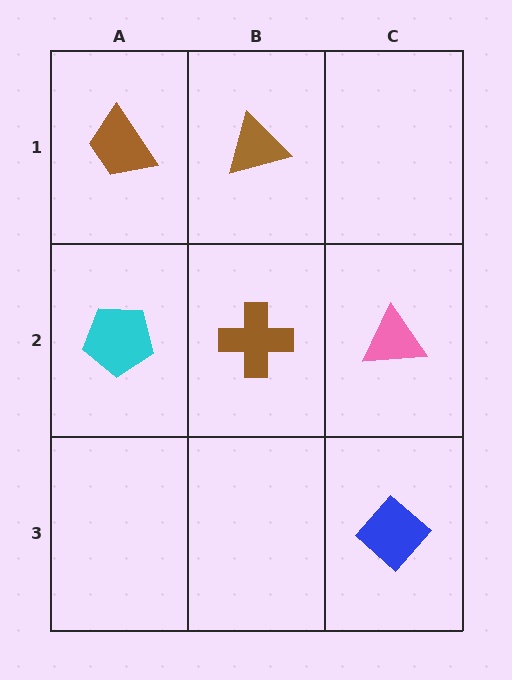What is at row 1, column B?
A brown triangle.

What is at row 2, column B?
A brown cross.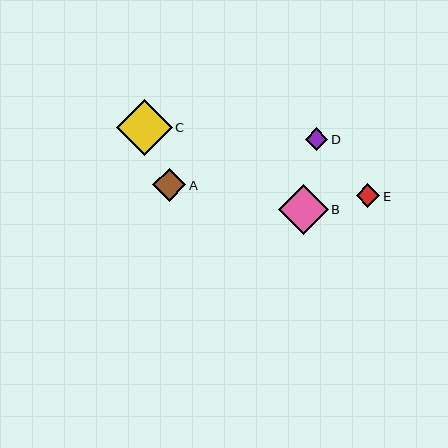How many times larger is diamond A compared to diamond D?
Diamond A is approximately 1.5 times the size of diamond D.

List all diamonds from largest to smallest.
From largest to smallest: C, B, A, E, D.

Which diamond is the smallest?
Diamond D is the smallest with a size of approximately 22 pixels.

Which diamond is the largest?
Diamond C is the largest with a size of approximately 56 pixels.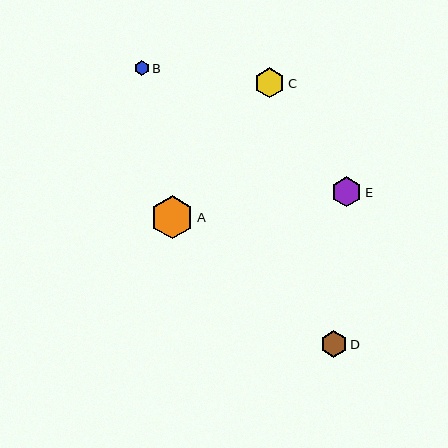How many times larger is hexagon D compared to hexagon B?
Hexagon D is approximately 1.8 times the size of hexagon B.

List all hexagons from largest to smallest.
From largest to smallest: A, E, C, D, B.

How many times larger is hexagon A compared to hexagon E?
Hexagon A is approximately 1.4 times the size of hexagon E.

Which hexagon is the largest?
Hexagon A is the largest with a size of approximately 43 pixels.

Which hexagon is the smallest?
Hexagon B is the smallest with a size of approximately 15 pixels.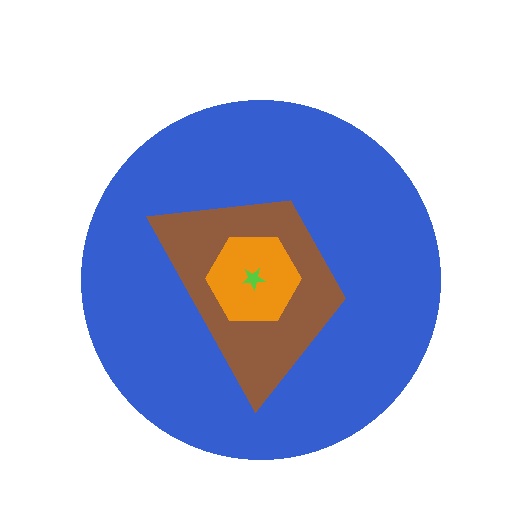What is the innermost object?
The lime star.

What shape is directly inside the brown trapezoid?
The orange hexagon.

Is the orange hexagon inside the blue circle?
Yes.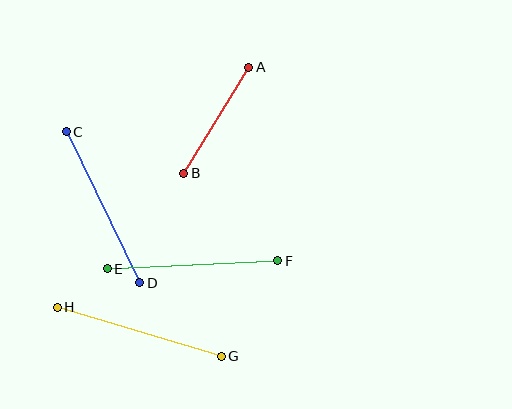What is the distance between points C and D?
The distance is approximately 168 pixels.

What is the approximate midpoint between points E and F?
The midpoint is at approximately (193, 265) pixels.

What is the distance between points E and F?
The distance is approximately 171 pixels.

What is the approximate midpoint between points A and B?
The midpoint is at approximately (216, 120) pixels.